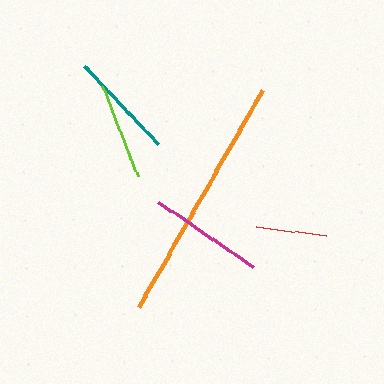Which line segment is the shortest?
The red line is the shortest at approximately 70 pixels.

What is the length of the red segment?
The red segment is approximately 70 pixels long.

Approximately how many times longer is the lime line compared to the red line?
The lime line is approximately 1.4 times the length of the red line.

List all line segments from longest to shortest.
From longest to shortest: orange, magenta, teal, lime, red.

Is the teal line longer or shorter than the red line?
The teal line is longer than the red line.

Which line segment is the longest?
The orange line is the longest at approximately 250 pixels.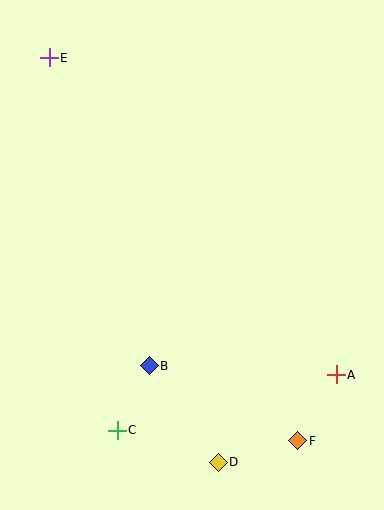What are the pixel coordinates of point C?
Point C is at (117, 430).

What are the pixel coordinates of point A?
Point A is at (336, 375).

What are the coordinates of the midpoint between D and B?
The midpoint between D and B is at (184, 414).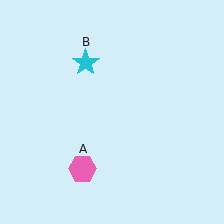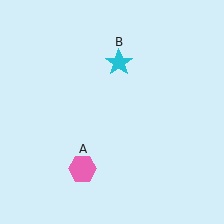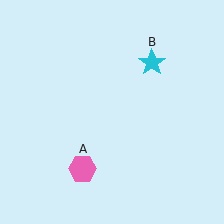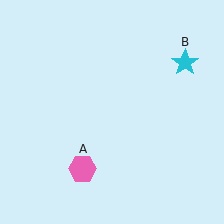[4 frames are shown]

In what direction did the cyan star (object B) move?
The cyan star (object B) moved right.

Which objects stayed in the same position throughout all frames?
Pink hexagon (object A) remained stationary.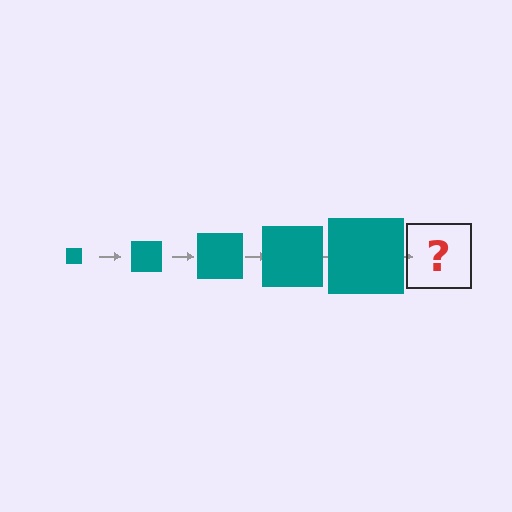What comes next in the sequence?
The next element should be a teal square, larger than the previous one.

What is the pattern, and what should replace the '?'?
The pattern is that the square gets progressively larger each step. The '?' should be a teal square, larger than the previous one.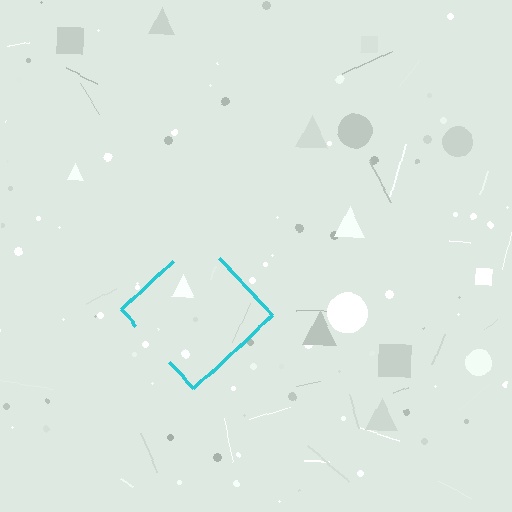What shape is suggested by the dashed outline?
The dashed outline suggests a diamond.